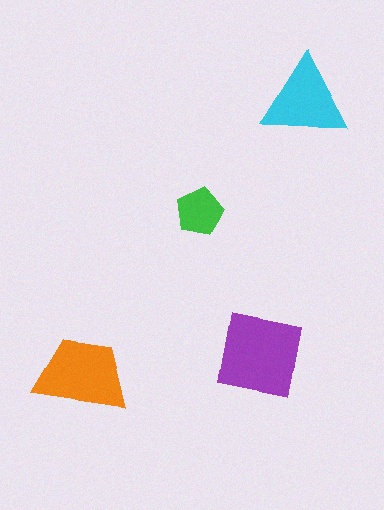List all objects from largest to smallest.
The purple square, the orange trapezoid, the cyan triangle, the green pentagon.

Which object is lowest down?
The orange trapezoid is bottommost.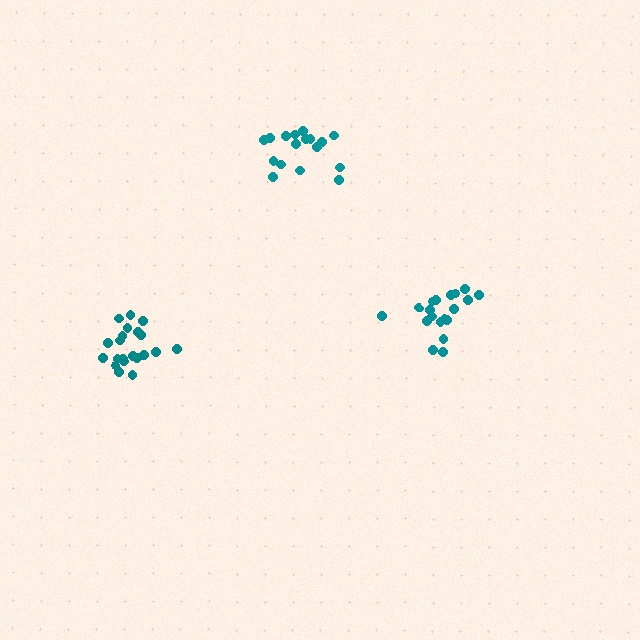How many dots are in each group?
Group 1: 19 dots, Group 2: 21 dots, Group 3: 17 dots (57 total).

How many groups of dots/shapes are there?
There are 3 groups.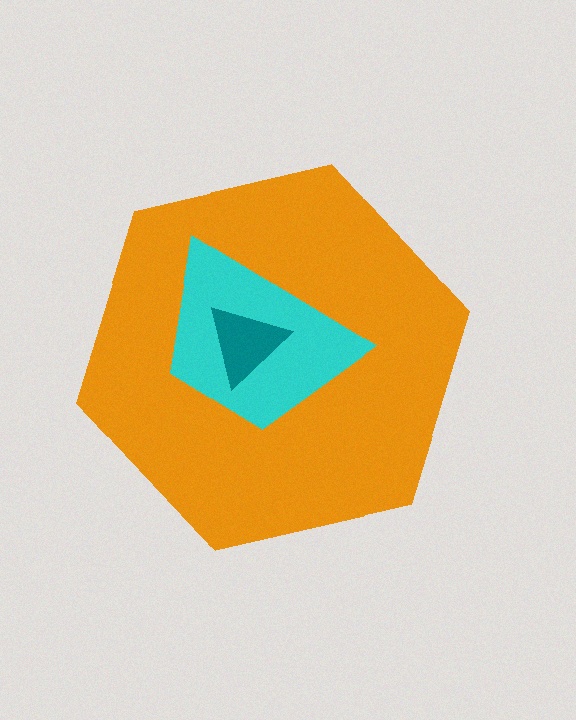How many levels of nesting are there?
3.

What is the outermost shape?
The orange hexagon.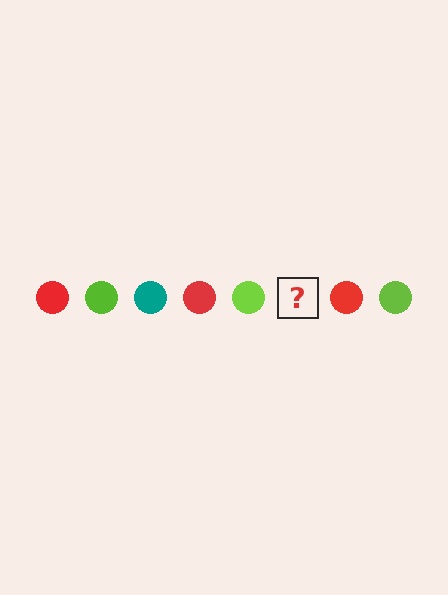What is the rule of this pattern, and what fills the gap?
The rule is that the pattern cycles through red, lime, teal circles. The gap should be filled with a teal circle.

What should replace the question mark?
The question mark should be replaced with a teal circle.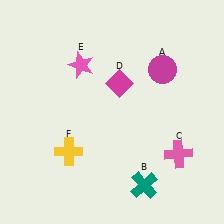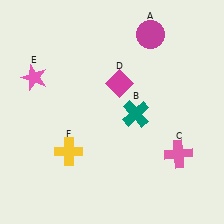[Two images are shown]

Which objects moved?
The objects that moved are: the magenta circle (A), the teal cross (B), the pink star (E).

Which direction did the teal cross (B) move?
The teal cross (B) moved up.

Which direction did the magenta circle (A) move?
The magenta circle (A) moved up.